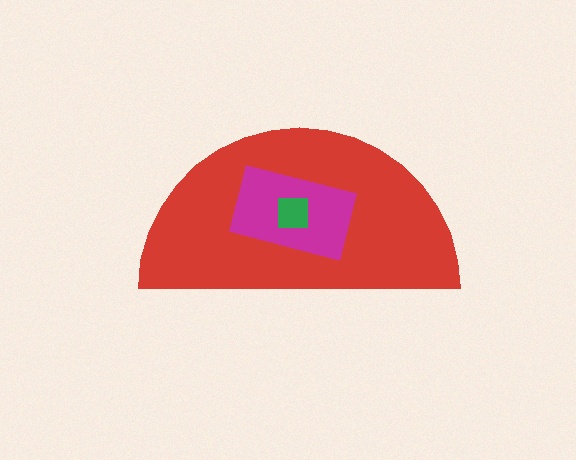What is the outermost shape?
The red semicircle.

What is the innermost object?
The green square.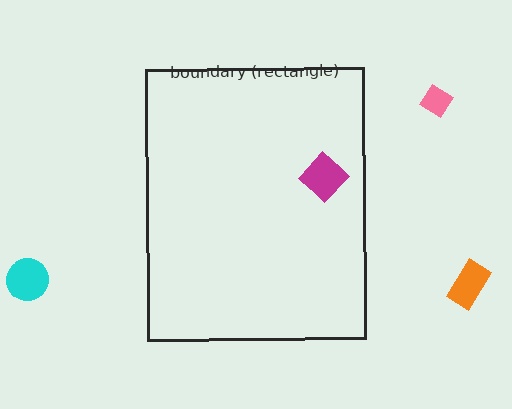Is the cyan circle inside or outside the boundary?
Outside.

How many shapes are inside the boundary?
1 inside, 3 outside.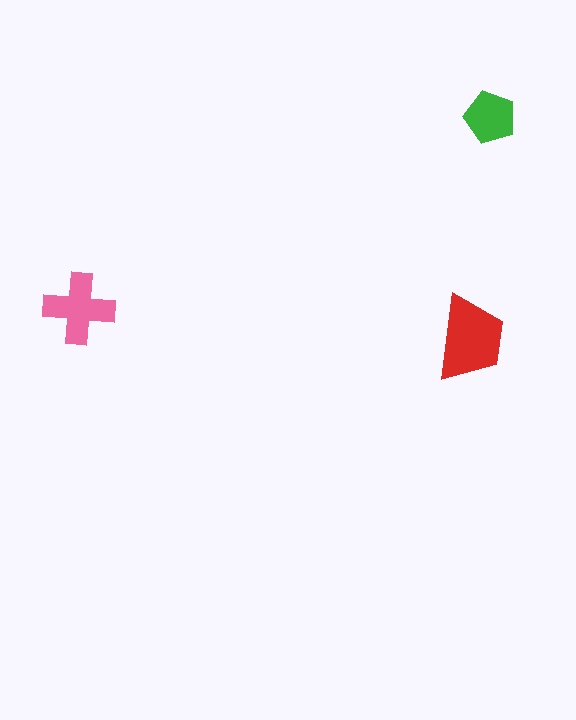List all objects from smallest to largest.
The green pentagon, the pink cross, the red trapezoid.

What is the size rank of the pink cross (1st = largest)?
2nd.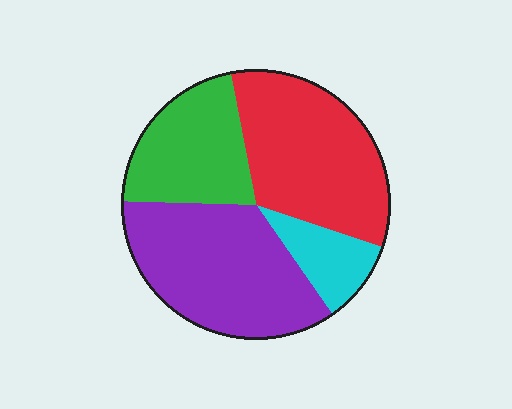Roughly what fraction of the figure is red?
Red covers about 35% of the figure.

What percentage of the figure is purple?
Purple takes up about one third (1/3) of the figure.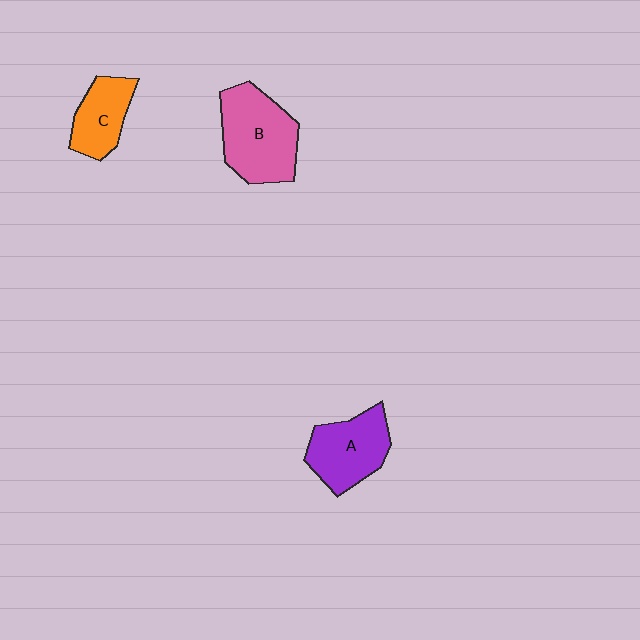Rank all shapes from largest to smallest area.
From largest to smallest: B (pink), A (purple), C (orange).